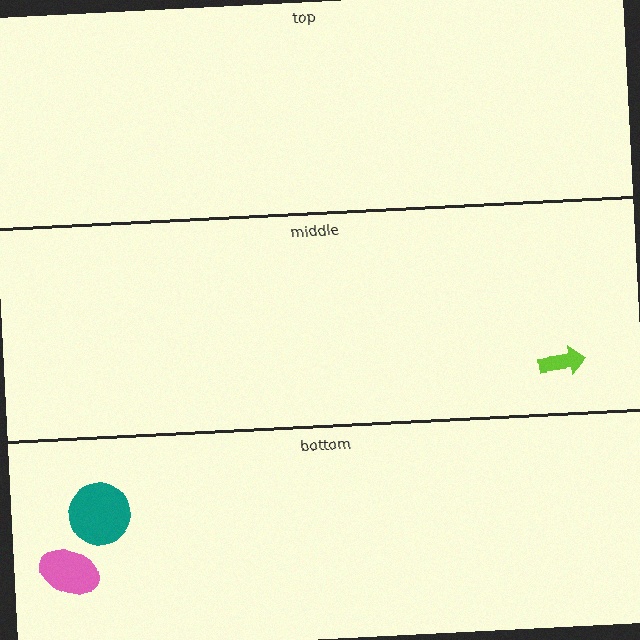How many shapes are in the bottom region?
2.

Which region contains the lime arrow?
The middle region.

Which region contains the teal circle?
The bottom region.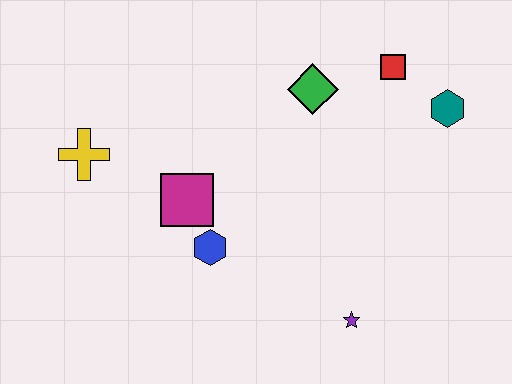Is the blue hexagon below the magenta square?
Yes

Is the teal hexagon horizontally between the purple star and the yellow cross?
No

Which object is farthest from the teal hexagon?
The yellow cross is farthest from the teal hexagon.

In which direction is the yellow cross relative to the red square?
The yellow cross is to the left of the red square.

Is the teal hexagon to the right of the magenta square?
Yes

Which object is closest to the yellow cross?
The magenta square is closest to the yellow cross.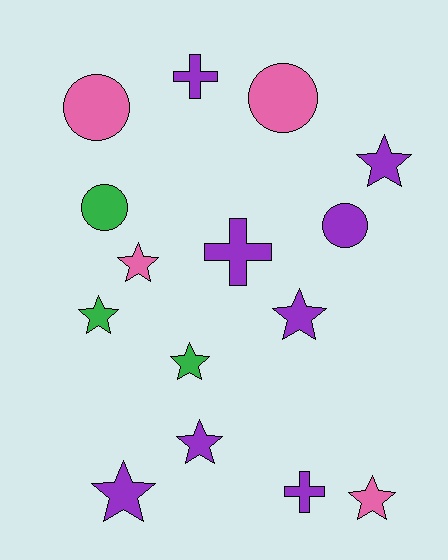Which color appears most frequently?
Purple, with 8 objects.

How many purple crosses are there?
There are 3 purple crosses.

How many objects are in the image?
There are 15 objects.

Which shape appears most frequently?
Star, with 8 objects.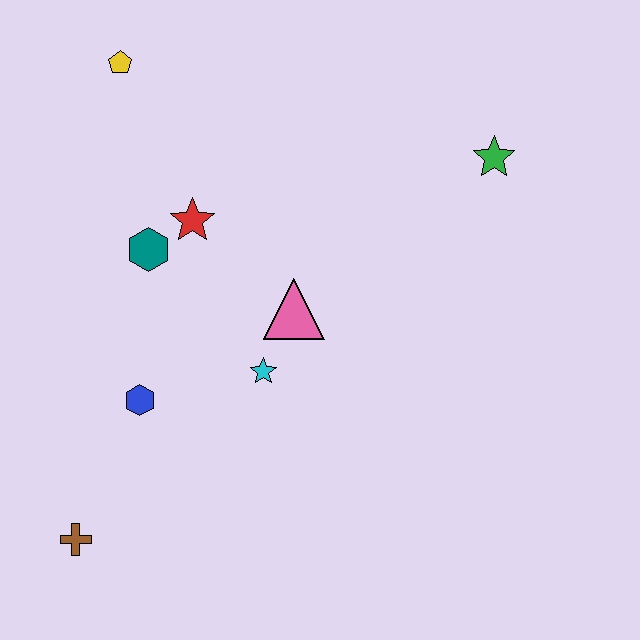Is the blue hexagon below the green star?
Yes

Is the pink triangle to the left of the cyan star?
No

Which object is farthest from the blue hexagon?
The green star is farthest from the blue hexagon.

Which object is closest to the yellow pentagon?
The red star is closest to the yellow pentagon.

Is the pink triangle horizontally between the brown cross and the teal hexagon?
No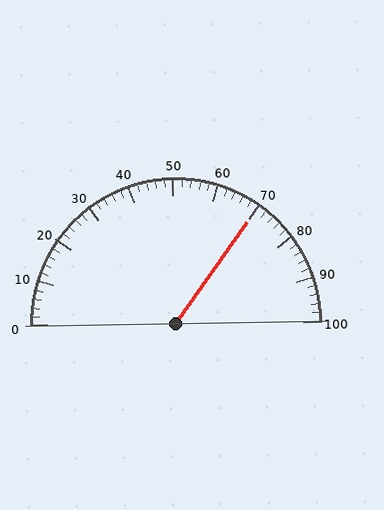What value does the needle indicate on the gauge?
The needle indicates approximately 70.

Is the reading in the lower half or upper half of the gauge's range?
The reading is in the upper half of the range (0 to 100).